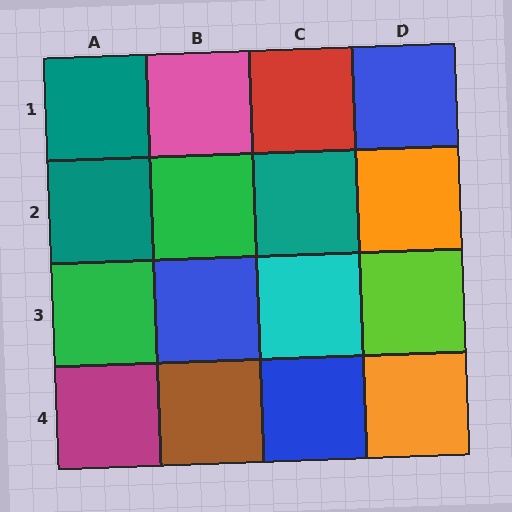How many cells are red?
1 cell is red.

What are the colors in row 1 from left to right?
Teal, pink, red, blue.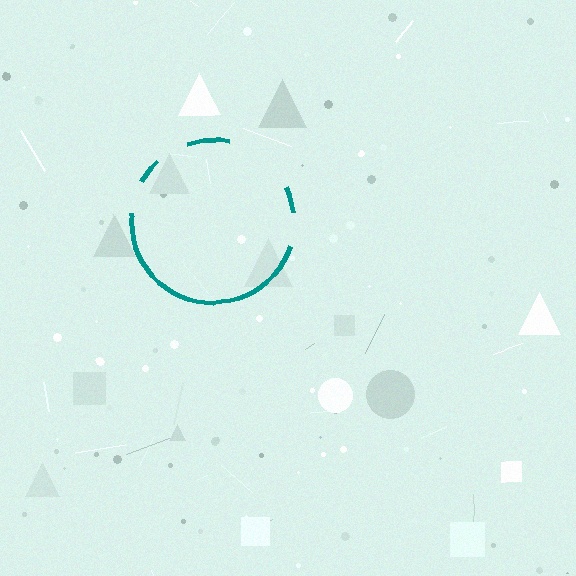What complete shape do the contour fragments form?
The contour fragments form a circle.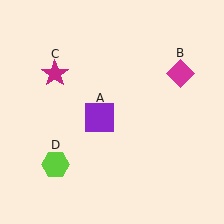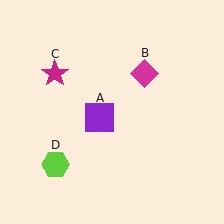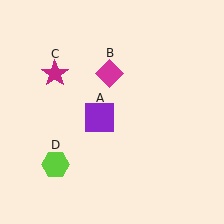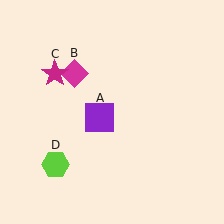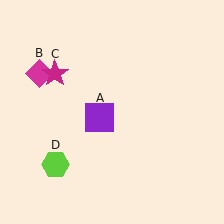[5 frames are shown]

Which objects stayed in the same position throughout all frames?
Purple square (object A) and magenta star (object C) and lime hexagon (object D) remained stationary.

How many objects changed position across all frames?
1 object changed position: magenta diamond (object B).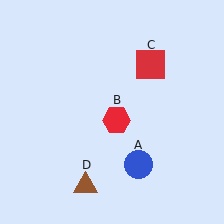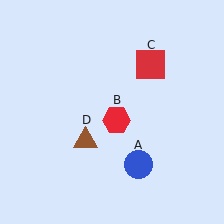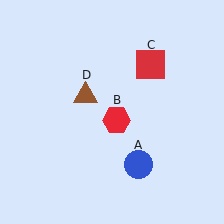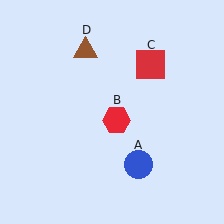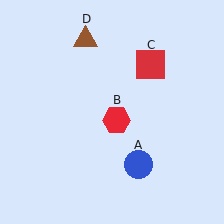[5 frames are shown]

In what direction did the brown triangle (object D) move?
The brown triangle (object D) moved up.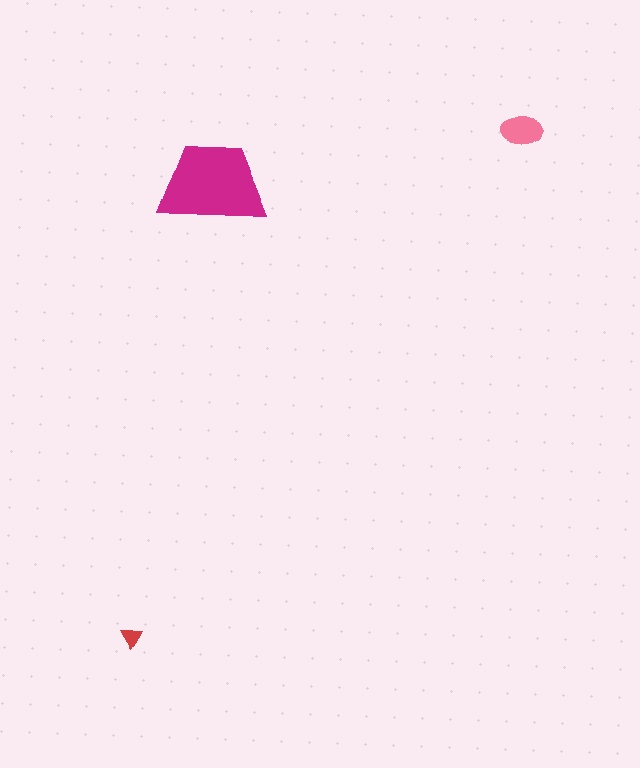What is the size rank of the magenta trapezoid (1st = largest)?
1st.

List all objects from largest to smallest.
The magenta trapezoid, the pink ellipse, the red triangle.